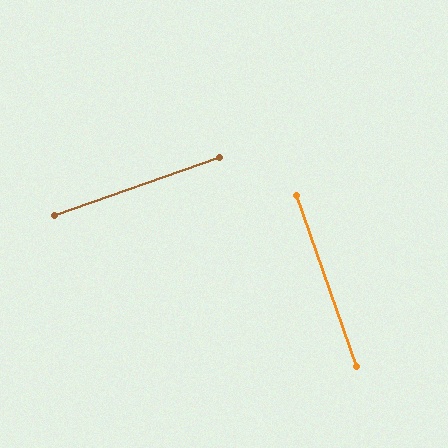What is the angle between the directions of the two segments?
Approximately 90 degrees.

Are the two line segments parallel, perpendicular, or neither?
Perpendicular — they meet at approximately 90°.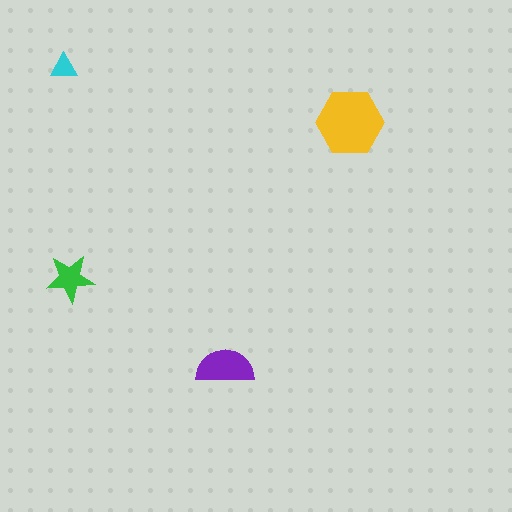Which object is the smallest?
The cyan triangle.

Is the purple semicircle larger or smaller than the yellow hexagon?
Smaller.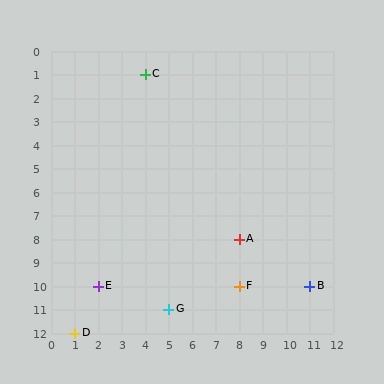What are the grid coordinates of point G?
Point G is at grid coordinates (5, 11).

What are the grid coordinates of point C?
Point C is at grid coordinates (4, 1).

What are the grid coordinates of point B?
Point B is at grid coordinates (11, 10).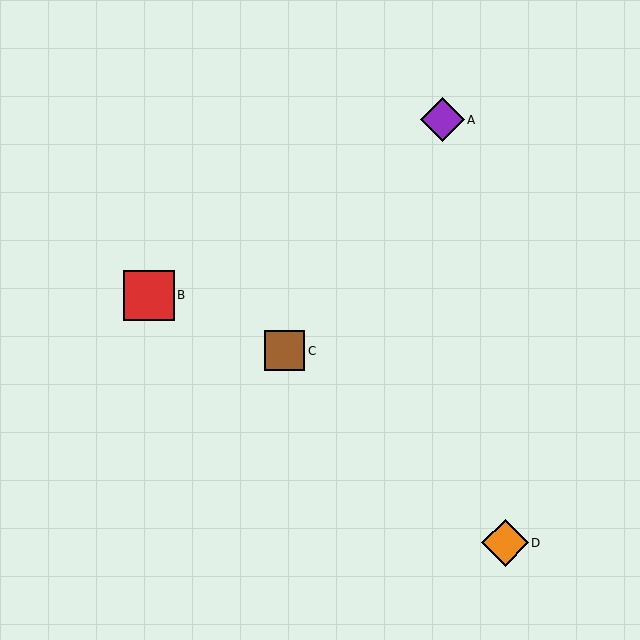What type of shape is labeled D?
Shape D is an orange diamond.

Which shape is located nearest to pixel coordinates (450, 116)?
The purple diamond (labeled A) at (442, 120) is nearest to that location.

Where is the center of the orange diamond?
The center of the orange diamond is at (505, 543).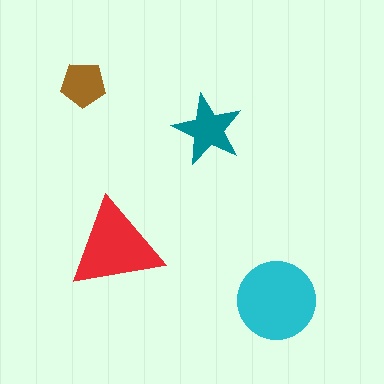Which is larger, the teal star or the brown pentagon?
The teal star.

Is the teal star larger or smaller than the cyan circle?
Smaller.